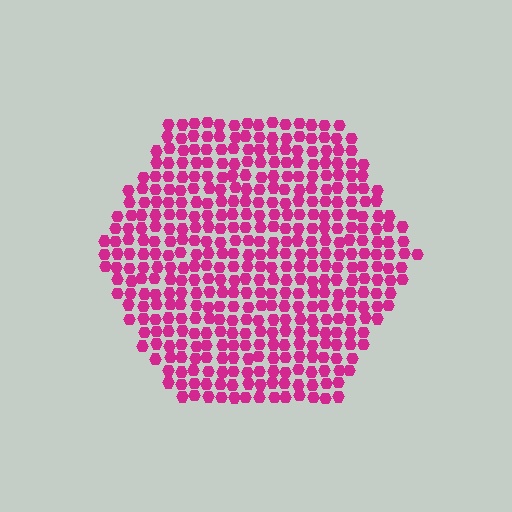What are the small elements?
The small elements are hexagons.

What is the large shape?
The large shape is a hexagon.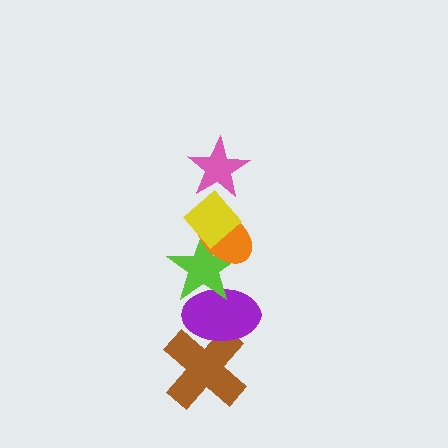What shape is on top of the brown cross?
The purple ellipse is on top of the brown cross.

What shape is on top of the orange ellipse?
The yellow diamond is on top of the orange ellipse.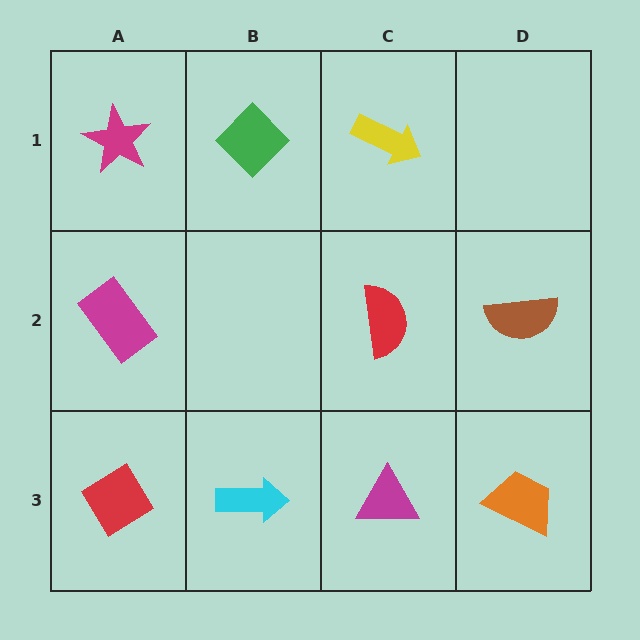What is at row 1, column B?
A green diamond.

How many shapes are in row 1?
3 shapes.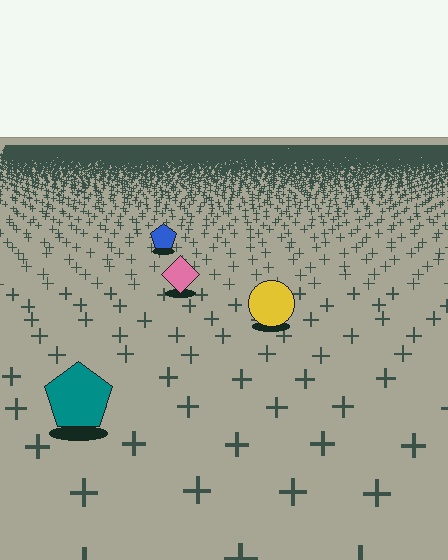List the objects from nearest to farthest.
From nearest to farthest: the teal pentagon, the yellow circle, the pink diamond, the blue pentagon.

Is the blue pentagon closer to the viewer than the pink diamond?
No. The pink diamond is closer — you can tell from the texture gradient: the ground texture is coarser near it.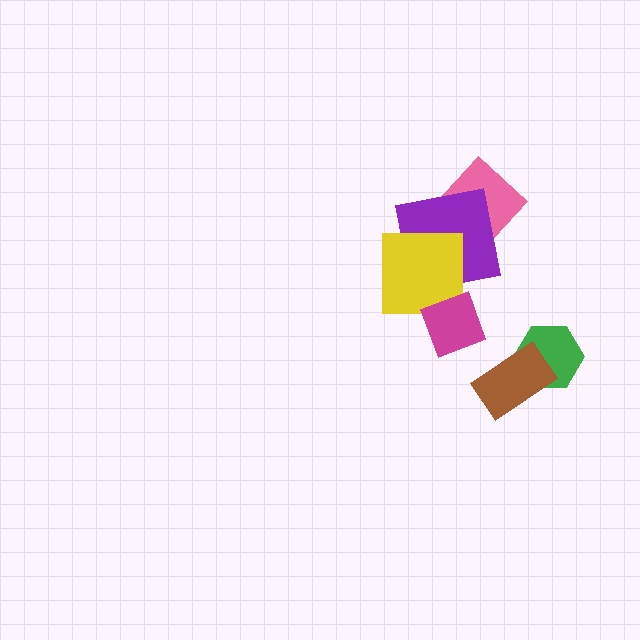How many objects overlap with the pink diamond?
1 object overlaps with the pink diamond.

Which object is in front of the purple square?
The yellow square is in front of the purple square.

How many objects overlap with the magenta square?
0 objects overlap with the magenta square.